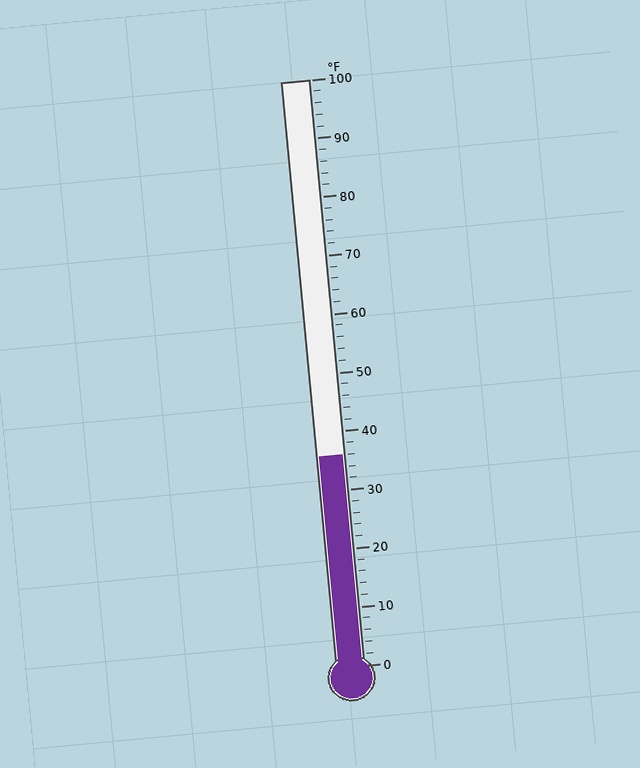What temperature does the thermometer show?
The thermometer shows approximately 36°F.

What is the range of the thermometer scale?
The thermometer scale ranges from 0°F to 100°F.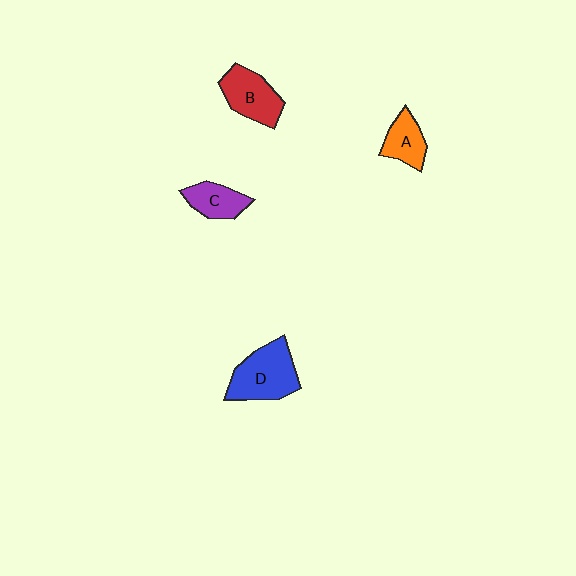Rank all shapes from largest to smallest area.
From largest to smallest: D (blue), B (red), C (purple), A (orange).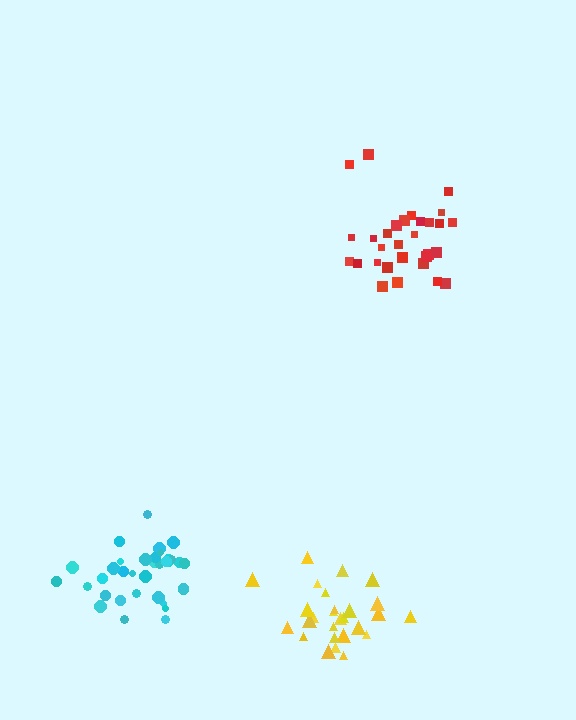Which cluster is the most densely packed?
Cyan.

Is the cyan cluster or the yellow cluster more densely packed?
Cyan.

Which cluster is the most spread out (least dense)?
Red.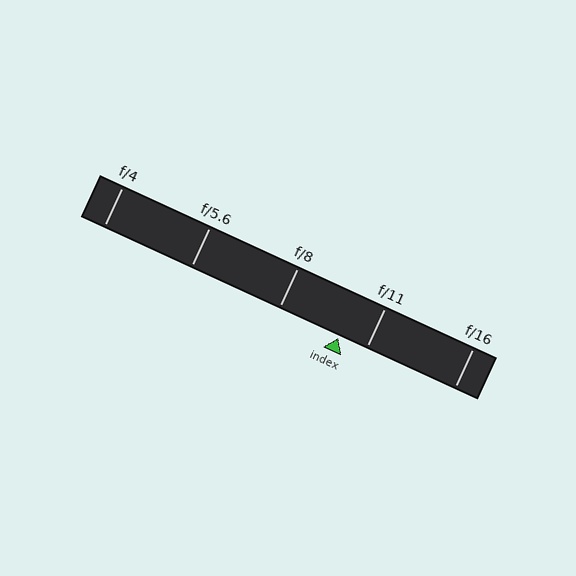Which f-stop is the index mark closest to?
The index mark is closest to f/11.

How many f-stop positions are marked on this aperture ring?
There are 5 f-stop positions marked.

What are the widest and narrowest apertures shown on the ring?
The widest aperture shown is f/4 and the narrowest is f/16.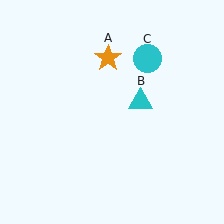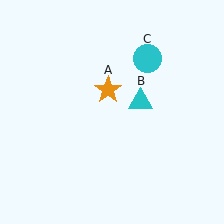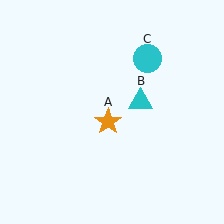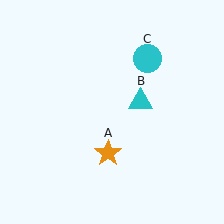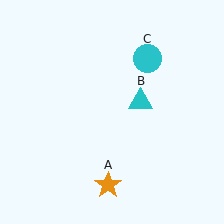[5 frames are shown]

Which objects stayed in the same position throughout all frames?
Cyan triangle (object B) and cyan circle (object C) remained stationary.